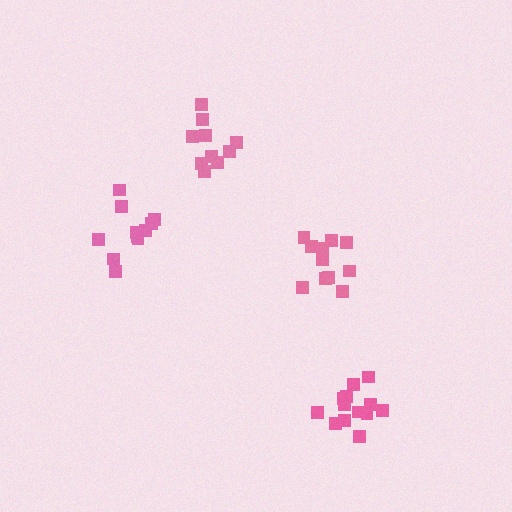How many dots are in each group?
Group 1: 11 dots, Group 2: 13 dots, Group 3: 11 dots, Group 4: 10 dots (45 total).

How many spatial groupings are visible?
There are 4 spatial groupings.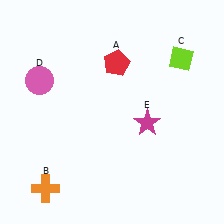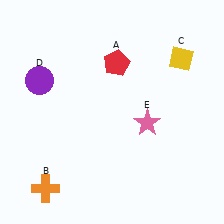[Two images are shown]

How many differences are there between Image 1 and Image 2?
There are 3 differences between the two images.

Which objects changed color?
C changed from lime to yellow. D changed from pink to purple. E changed from magenta to pink.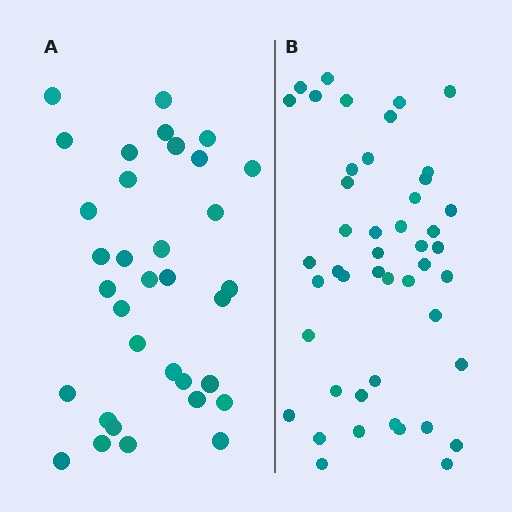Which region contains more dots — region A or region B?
Region B (the right region) has more dots.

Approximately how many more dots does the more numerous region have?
Region B has roughly 12 or so more dots than region A.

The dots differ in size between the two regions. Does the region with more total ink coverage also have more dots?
No. Region A has more total ink coverage because its dots are larger, but region B actually contains more individual dots. Total area can be misleading — the number of items is what matters here.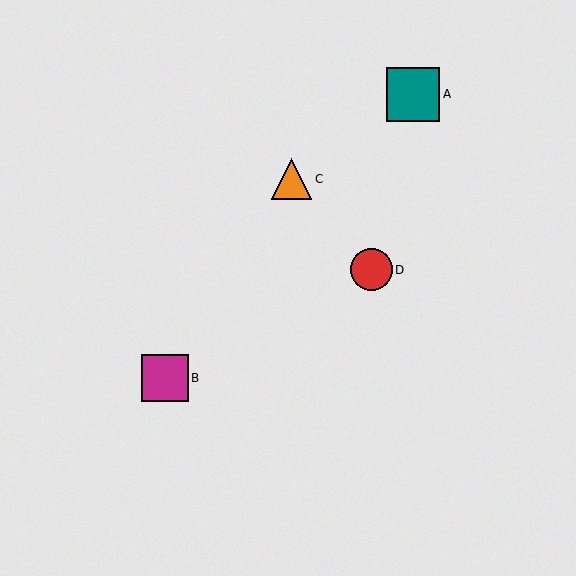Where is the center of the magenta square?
The center of the magenta square is at (165, 378).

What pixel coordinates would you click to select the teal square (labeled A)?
Click at (413, 94) to select the teal square A.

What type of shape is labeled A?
Shape A is a teal square.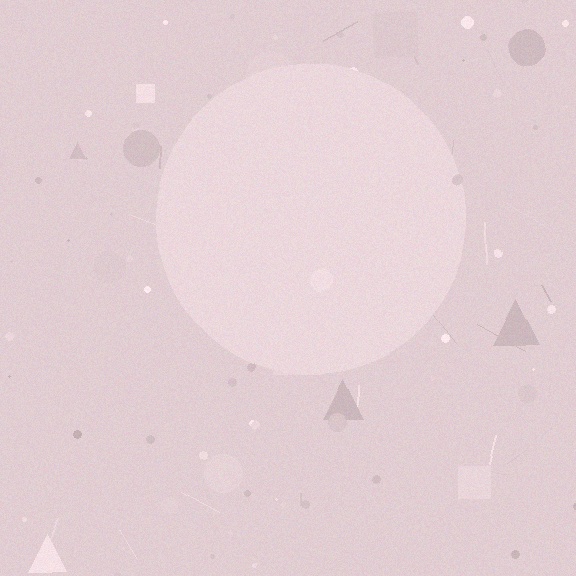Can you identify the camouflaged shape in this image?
The camouflaged shape is a circle.